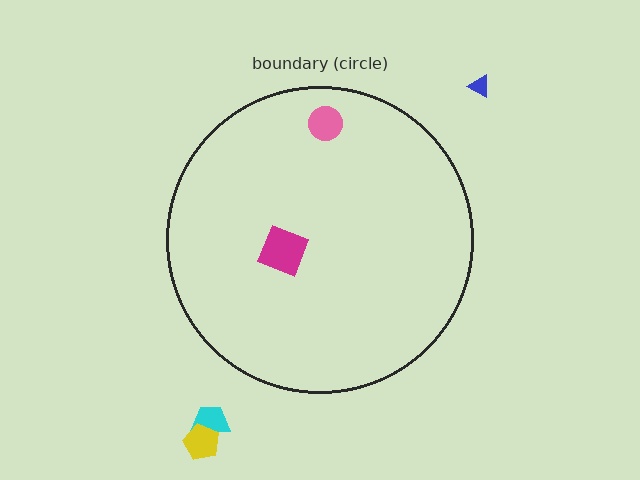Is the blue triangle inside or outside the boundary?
Outside.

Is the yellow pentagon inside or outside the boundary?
Outside.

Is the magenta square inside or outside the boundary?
Inside.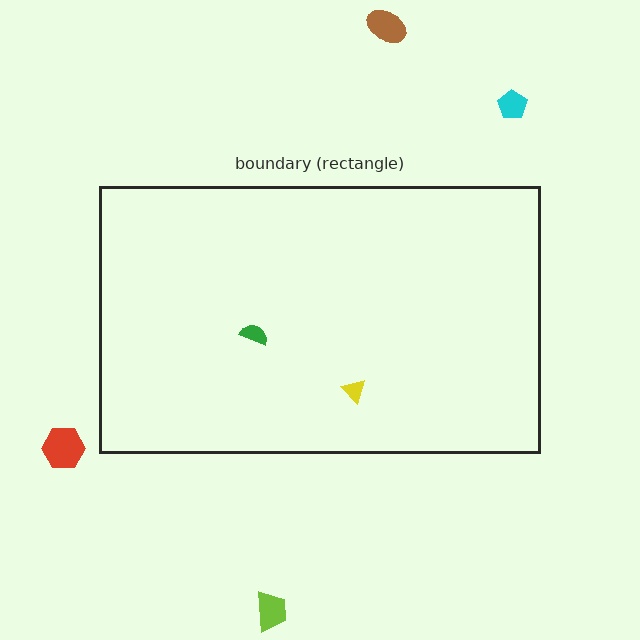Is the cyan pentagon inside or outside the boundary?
Outside.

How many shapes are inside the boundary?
2 inside, 4 outside.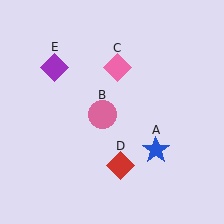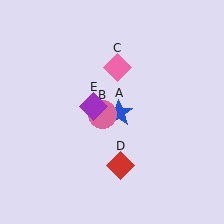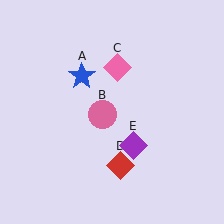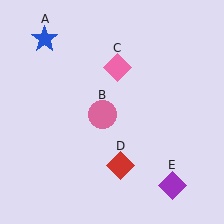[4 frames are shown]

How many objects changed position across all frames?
2 objects changed position: blue star (object A), purple diamond (object E).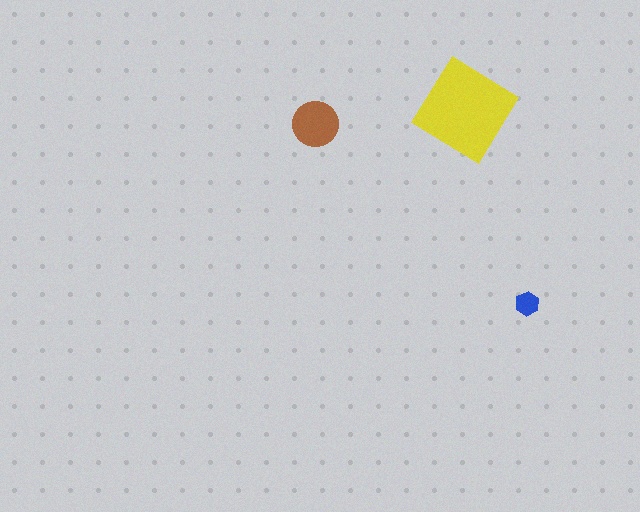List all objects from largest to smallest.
The yellow diamond, the brown circle, the blue hexagon.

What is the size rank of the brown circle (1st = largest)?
2nd.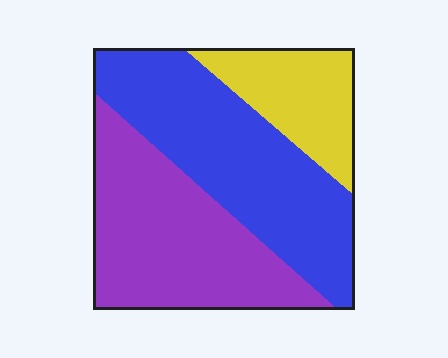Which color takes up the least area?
Yellow, at roughly 20%.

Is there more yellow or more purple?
Purple.